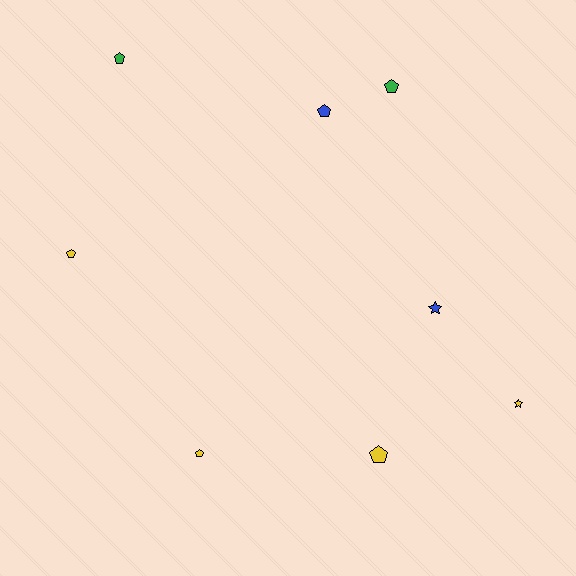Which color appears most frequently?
Yellow, with 4 objects.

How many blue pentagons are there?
There is 1 blue pentagon.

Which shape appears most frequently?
Pentagon, with 6 objects.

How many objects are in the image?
There are 8 objects.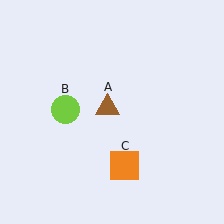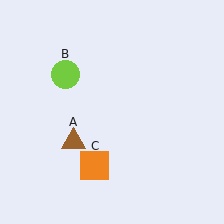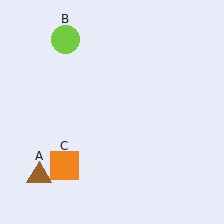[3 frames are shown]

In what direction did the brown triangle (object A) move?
The brown triangle (object A) moved down and to the left.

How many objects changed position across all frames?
3 objects changed position: brown triangle (object A), lime circle (object B), orange square (object C).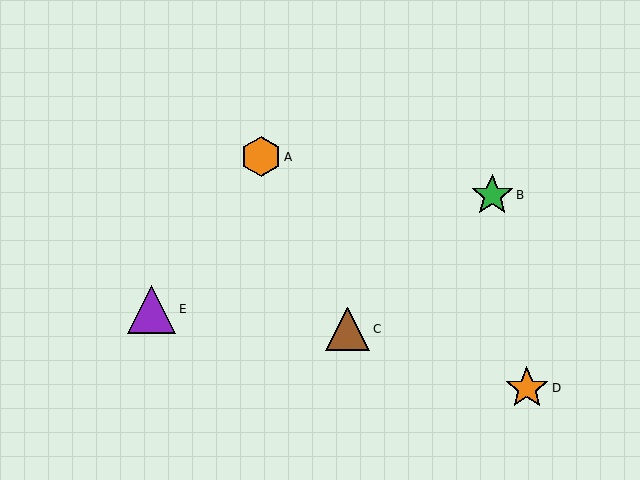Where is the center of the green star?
The center of the green star is at (492, 195).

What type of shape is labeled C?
Shape C is a brown triangle.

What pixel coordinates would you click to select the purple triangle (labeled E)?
Click at (152, 309) to select the purple triangle E.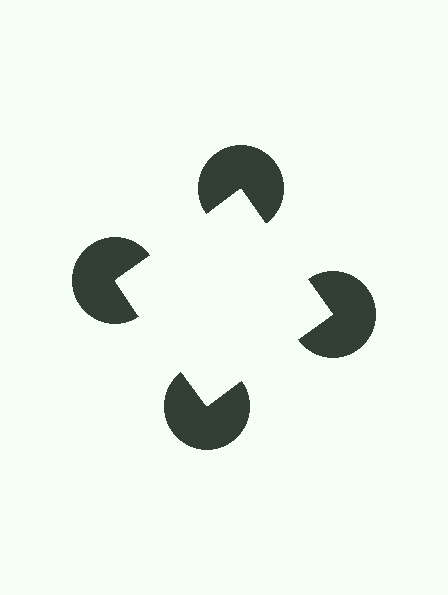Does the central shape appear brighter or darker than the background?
It typically appears slightly brighter than the background, even though no actual brightness change is drawn.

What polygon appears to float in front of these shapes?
An illusory square — its edges are inferred from the aligned wedge cuts in the pac-man discs, not physically drawn.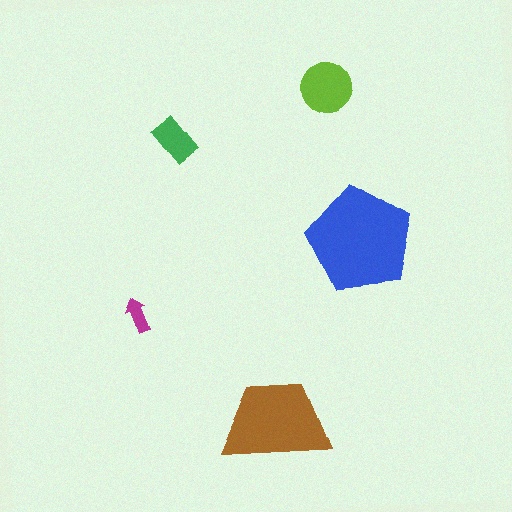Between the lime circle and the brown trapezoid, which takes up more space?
The brown trapezoid.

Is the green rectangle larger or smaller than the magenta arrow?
Larger.